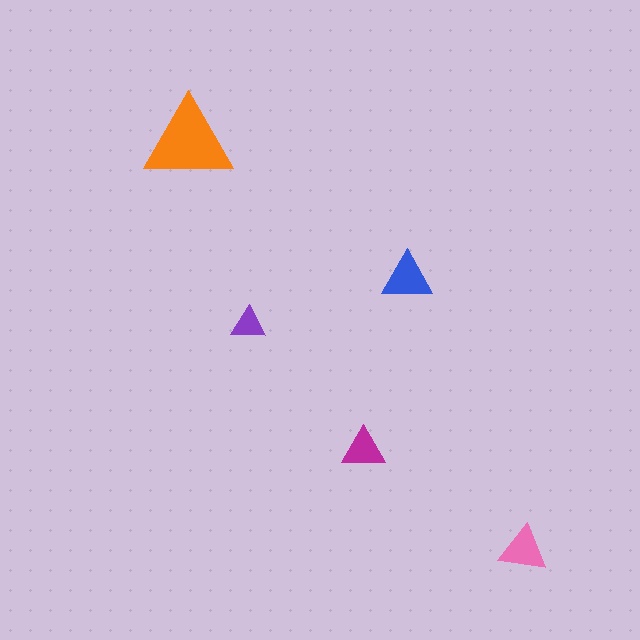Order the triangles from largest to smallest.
the orange one, the blue one, the pink one, the magenta one, the purple one.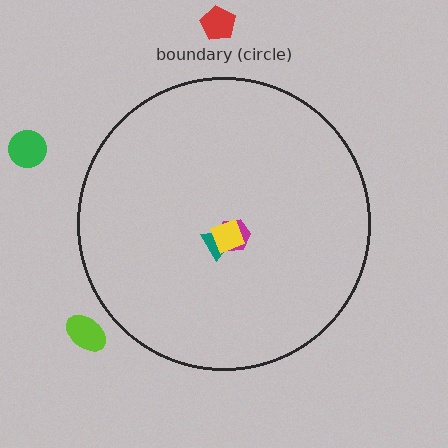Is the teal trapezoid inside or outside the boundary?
Inside.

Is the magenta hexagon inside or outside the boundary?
Inside.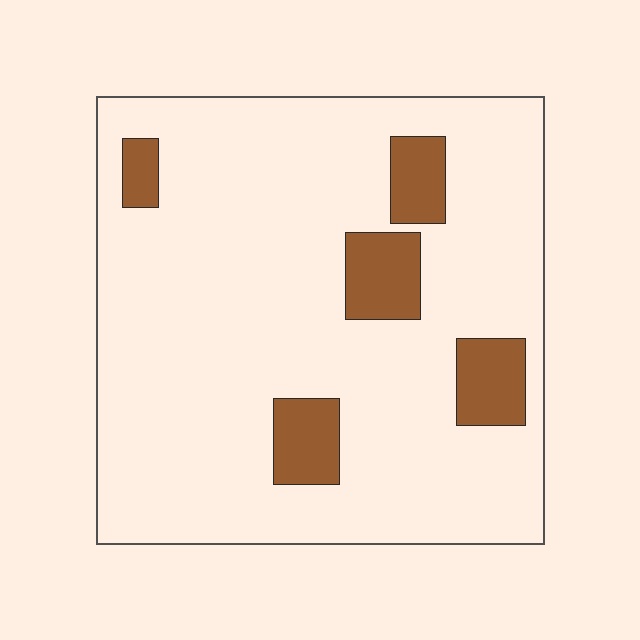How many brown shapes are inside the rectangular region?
5.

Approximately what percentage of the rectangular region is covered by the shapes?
Approximately 15%.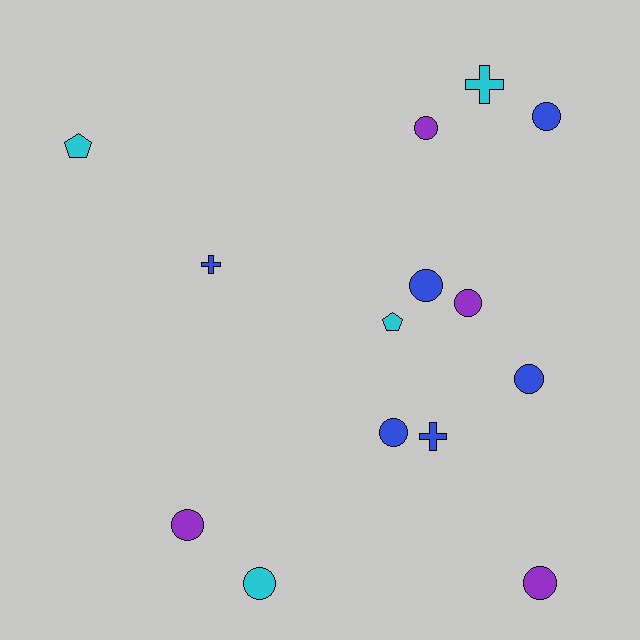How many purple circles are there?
There are 4 purple circles.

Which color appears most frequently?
Blue, with 6 objects.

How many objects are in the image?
There are 14 objects.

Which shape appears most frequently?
Circle, with 9 objects.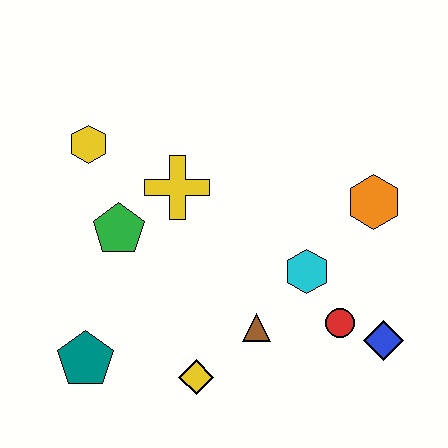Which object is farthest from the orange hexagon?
The teal pentagon is farthest from the orange hexagon.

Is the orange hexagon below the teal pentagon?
No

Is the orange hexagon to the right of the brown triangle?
Yes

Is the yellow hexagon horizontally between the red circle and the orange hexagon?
No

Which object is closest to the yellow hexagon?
The green pentagon is closest to the yellow hexagon.